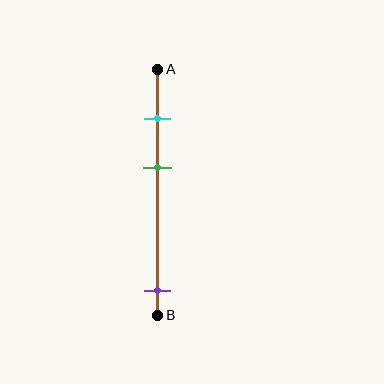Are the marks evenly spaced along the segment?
No, the marks are not evenly spaced.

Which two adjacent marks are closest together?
The cyan and green marks are the closest adjacent pair.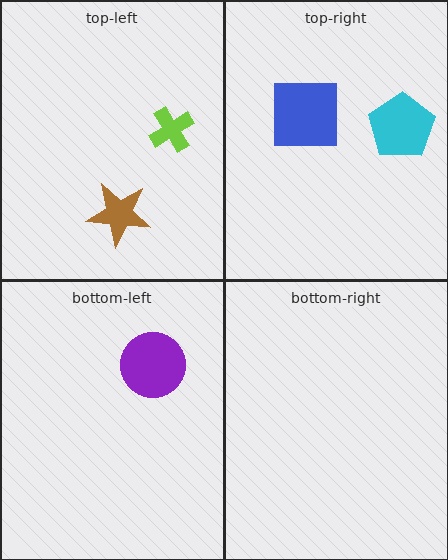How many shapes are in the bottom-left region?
1.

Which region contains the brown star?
The top-left region.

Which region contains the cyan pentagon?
The top-right region.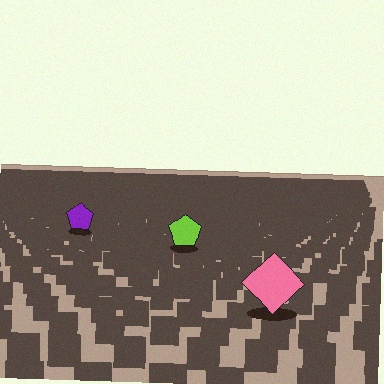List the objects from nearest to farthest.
From nearest to farthest: the pink diamond, the lime pentagon, the purple pentagon.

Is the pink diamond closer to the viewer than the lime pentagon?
Yes. The pink diamond is closer — you can tell from the texture gradient: the ground texture is coarser near it.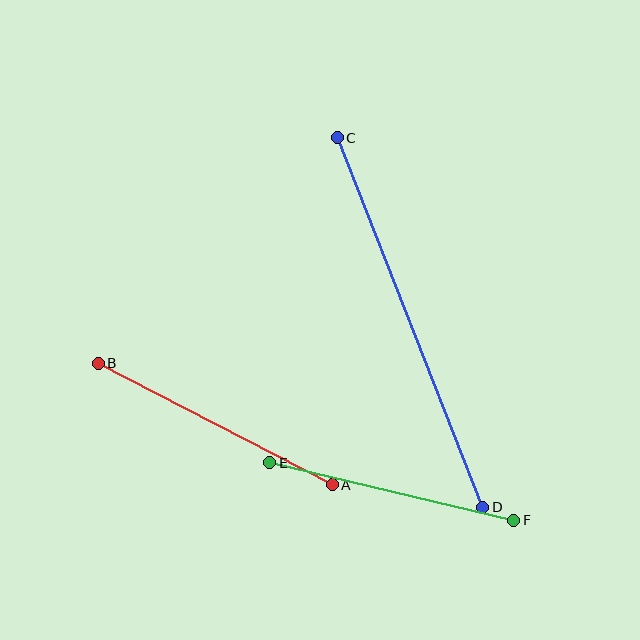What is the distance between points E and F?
The distance is approximately 250 pixels.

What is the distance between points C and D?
The distance is approximately 397 pixels.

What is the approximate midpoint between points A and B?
The midpoint is at approximately (215, 424) pixels.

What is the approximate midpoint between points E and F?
The midpoint is at approximately (392, 491) pixels.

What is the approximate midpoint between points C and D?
The midpoint is at approximately (410, 323) pixels.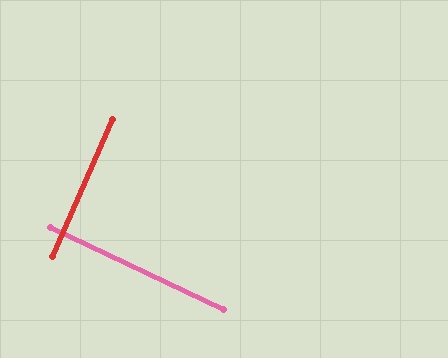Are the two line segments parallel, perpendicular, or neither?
Perpendicular — they meet at approximately 88°.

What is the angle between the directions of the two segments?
Approximately 88 degrees.